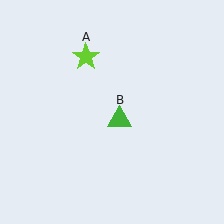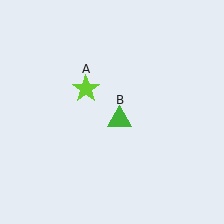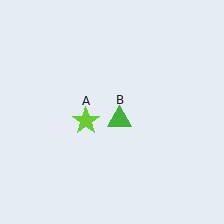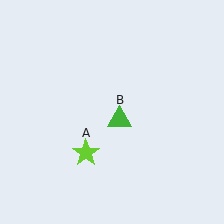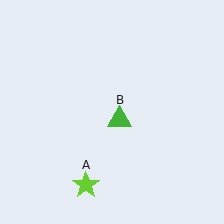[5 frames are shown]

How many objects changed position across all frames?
1 object changed position: lime star (object A).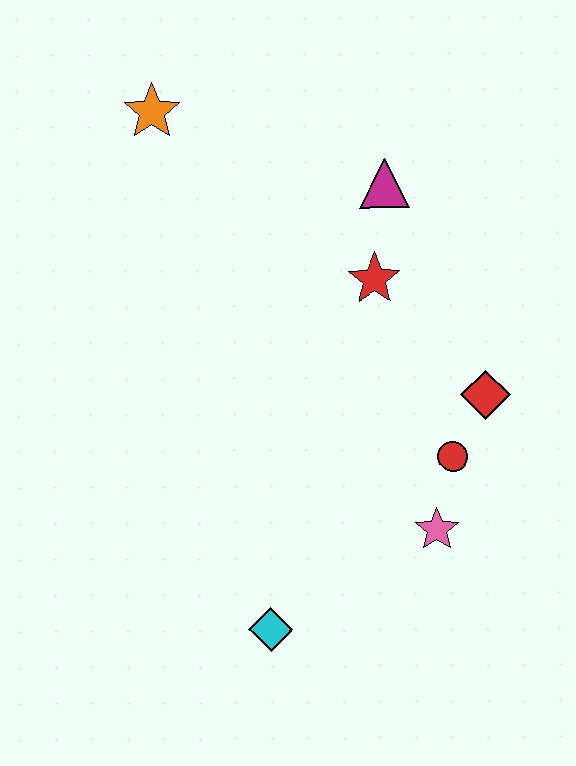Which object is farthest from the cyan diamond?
The orange star is farthest from the cyan diamond.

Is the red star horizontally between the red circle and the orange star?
Yes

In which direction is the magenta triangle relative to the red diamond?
The magenta triangle is above the red diamond.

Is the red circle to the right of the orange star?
Yes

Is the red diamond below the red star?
Yes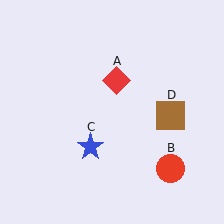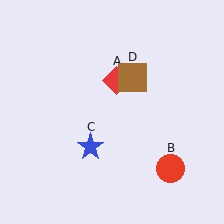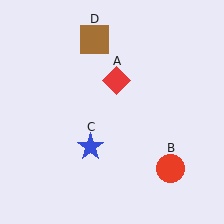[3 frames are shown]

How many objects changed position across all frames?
1 object changed position: brown square (object D).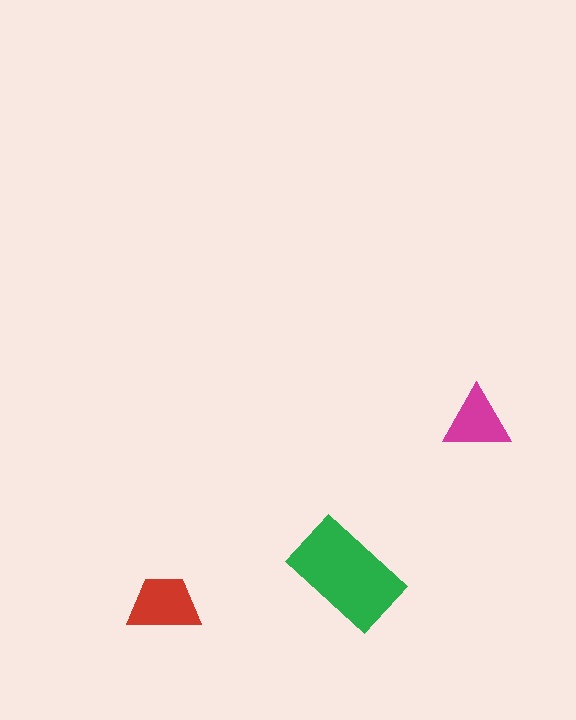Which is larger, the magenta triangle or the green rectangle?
The green rectangle.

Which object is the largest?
The green rectangle.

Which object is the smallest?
The magenta triangle.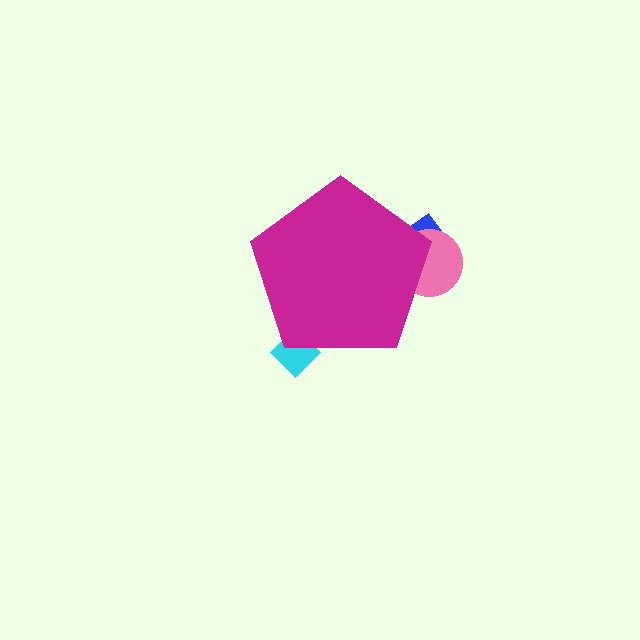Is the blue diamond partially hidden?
Yes, the blue diamond is partially hidden behind the magenta pentagon.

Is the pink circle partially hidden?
Yes, the pink circle is partially hidden behind the magenta pentagon.